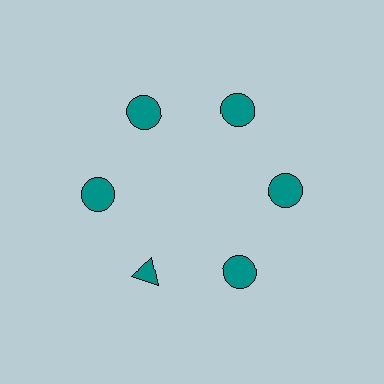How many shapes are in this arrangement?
There are 6 shapes arranged in a ring pattern.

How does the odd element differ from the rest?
It has a different shape: triangle instead of circle.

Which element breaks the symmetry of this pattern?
The teal triangle at roughly the 7 o'clock position breaks the symmetry. All other shapes are teal circles.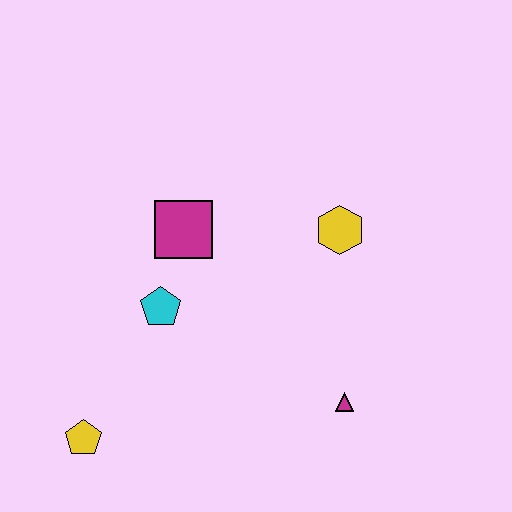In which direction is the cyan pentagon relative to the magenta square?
The cyan pentagon is below the magenta square.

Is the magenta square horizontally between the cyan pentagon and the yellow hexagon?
Yes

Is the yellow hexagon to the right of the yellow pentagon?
Yes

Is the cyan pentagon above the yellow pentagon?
Yes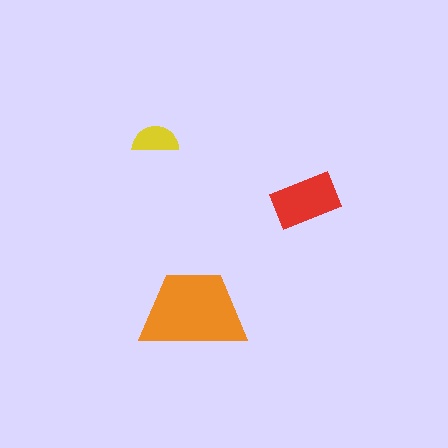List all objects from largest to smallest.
The orange trapezoid, the red rectangle, the yellow semicircle.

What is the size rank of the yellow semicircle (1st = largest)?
3rd.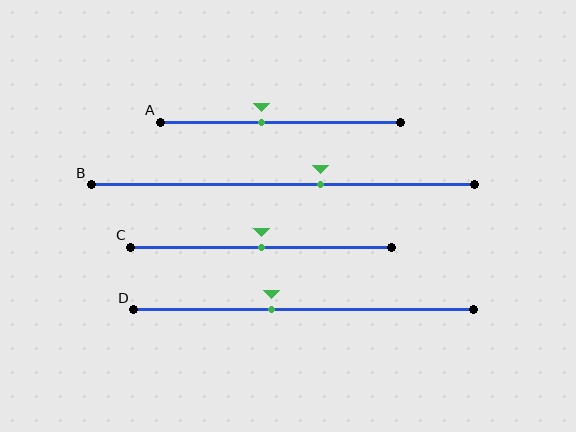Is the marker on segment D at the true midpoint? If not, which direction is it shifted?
No, the marker on segment D is shifted to the left by about 9% of the segment length.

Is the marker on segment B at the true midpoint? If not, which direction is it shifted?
No, the marker on segment B is shifted to the right by about 10% of the segment length.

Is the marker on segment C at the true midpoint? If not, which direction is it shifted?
Yes, the marker on segment C is at the true midpoint.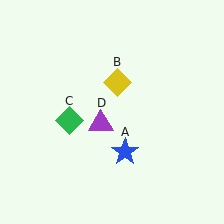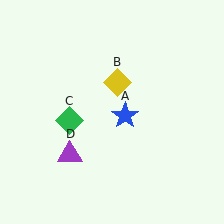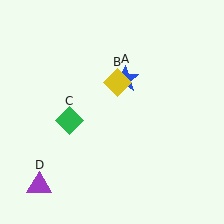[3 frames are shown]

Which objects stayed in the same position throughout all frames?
Yellow diamond (object B) and green diamond (object C) remained stationary.